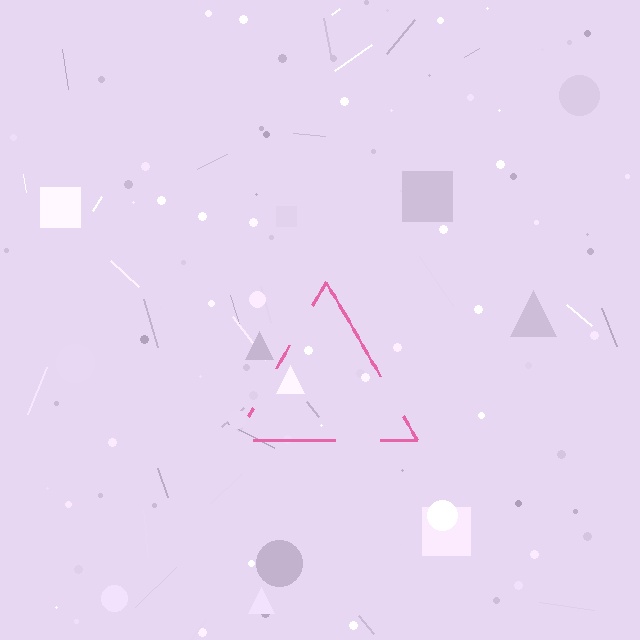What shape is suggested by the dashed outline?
The dashed outline suggests a triangle.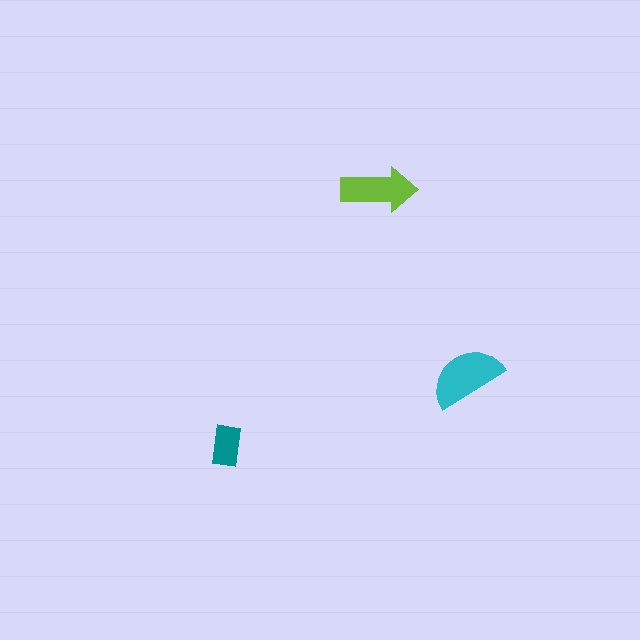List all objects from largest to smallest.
The cyan semicircle, the lime arrow, the teal rectangle.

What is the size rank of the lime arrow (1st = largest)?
2nd.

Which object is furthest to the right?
The cyan semicircle is rightmost.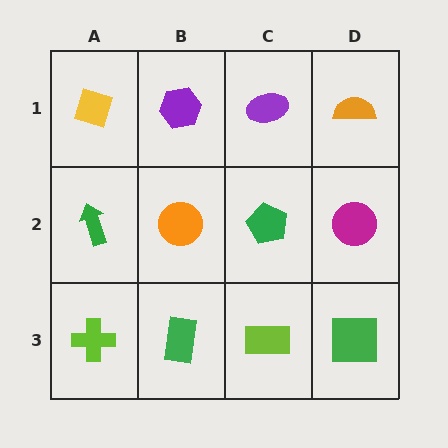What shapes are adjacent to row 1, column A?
A green arrow (row 2, column A), a purple hexagon (row 1, column B).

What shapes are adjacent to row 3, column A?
A green arrow (row 2, column A), a green rectangle (row 3, column B).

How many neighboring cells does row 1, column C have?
3.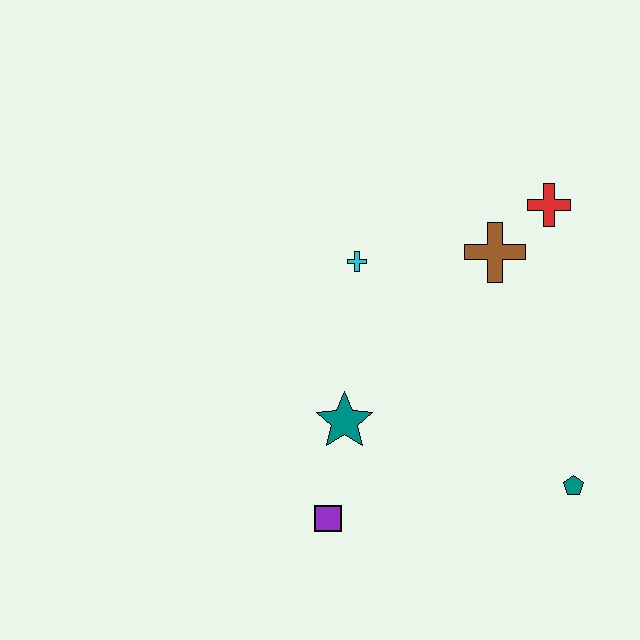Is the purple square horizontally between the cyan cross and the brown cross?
No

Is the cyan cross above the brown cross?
No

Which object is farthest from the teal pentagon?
The cyan cross is farthest from the teal pentagon.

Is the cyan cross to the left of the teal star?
No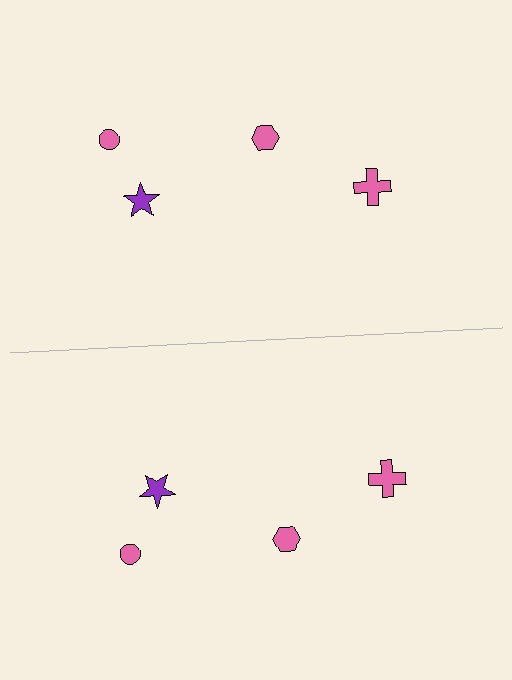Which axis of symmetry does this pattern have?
The pattern has a horizontal axis of symmetry running through the center of the image.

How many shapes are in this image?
There are 8 shapes in this image.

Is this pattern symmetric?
Yes, this pattern has bilateral (reflection) symmetry.